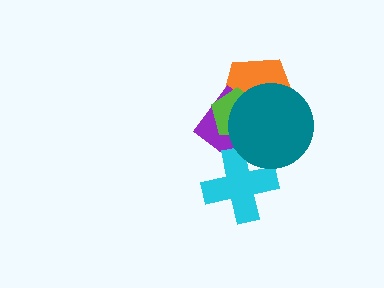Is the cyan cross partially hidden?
Yes, it is partially covered by another shape.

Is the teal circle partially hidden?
No, no other shape covers it.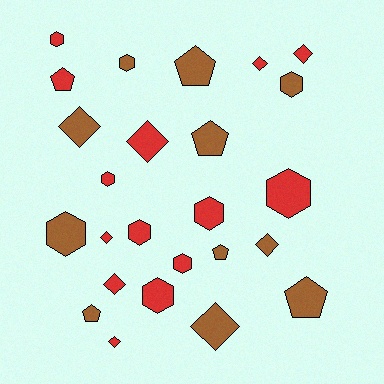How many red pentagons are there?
There is 1 red pentagon.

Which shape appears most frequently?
Hexagon, with 10 objects.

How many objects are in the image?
There are 25 objects.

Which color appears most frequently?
Red, with 14 objects.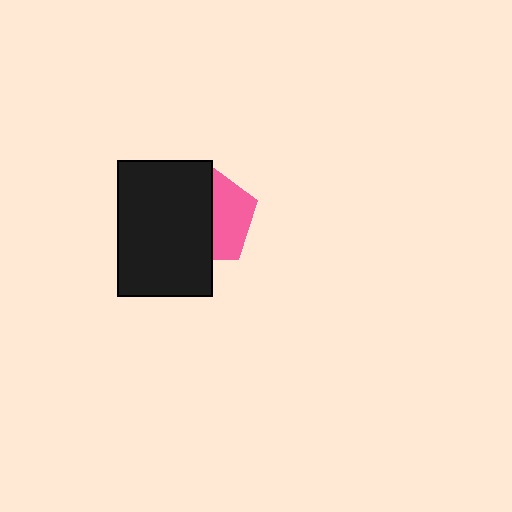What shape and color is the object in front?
The object in front is a black rectangle.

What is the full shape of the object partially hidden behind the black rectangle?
The partially hidden object is a pink pentagon.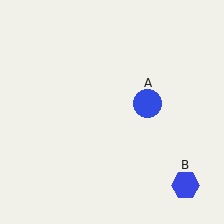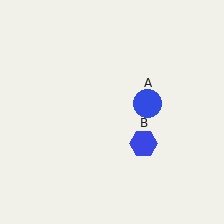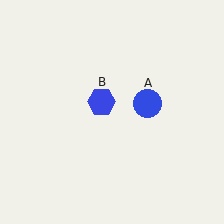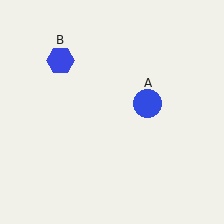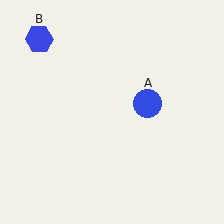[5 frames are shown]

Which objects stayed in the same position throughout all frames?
Blue circle (object A) remained stationary.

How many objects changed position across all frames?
1 object changed position: blue hexagon (object B).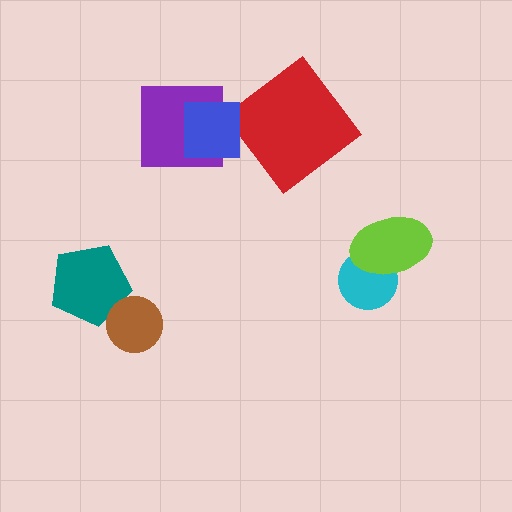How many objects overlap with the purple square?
1 object overlaps with the purple square.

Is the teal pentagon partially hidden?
Yes, it is partially covered by another shape.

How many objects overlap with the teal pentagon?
1 object overlaps with the teal pentagon.